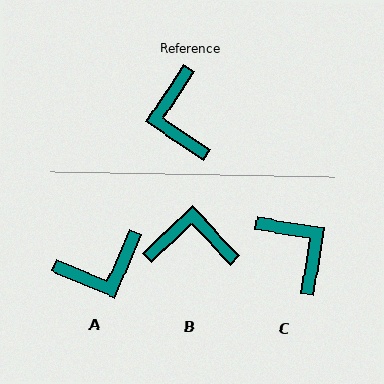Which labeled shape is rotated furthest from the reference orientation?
C, about 156 degrees away.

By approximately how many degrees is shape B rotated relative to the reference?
Approximately 103 degrees clockwise.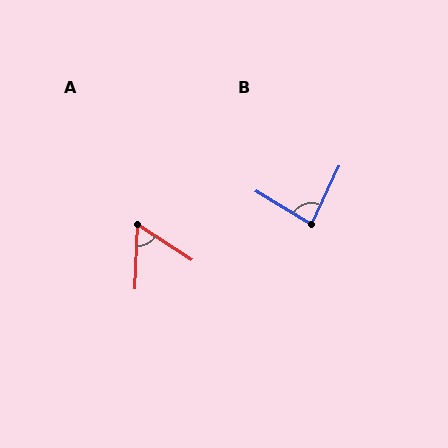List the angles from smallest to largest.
A (59°), B (84°).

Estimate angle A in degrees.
Approximately 59 degrees.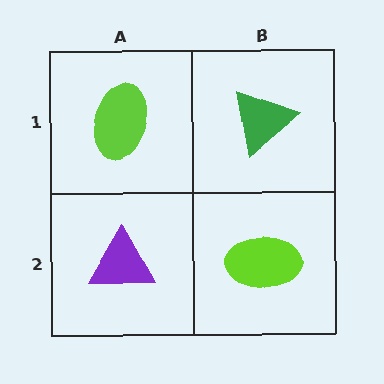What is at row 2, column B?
A lime ellipse.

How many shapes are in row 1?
2 shapes.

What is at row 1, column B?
A green triangle.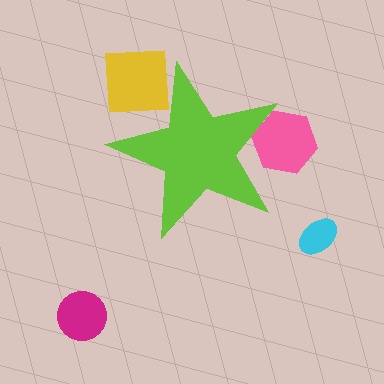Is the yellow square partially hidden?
Yes, the yellow square is partially hidden behind the lime star.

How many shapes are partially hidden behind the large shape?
2 shapes are partially hidden.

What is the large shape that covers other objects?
A lime star.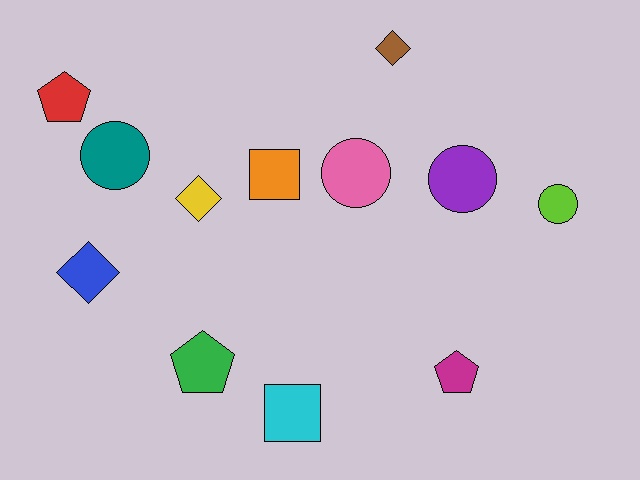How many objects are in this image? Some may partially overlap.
There are 12 objects.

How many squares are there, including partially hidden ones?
There are 2 squares.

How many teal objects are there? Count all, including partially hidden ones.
There is 1 teal object.